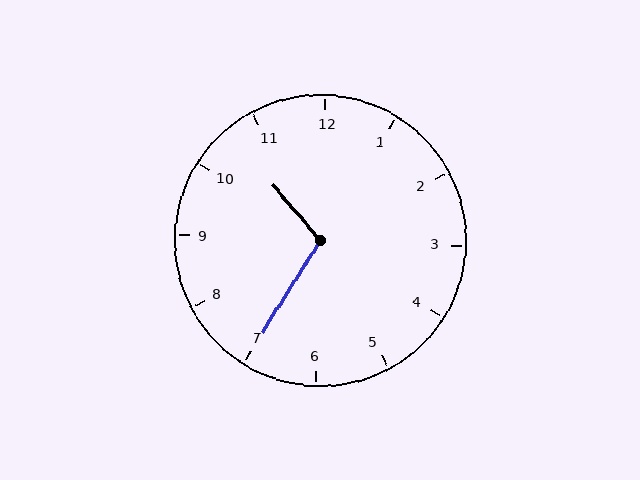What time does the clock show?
10:35.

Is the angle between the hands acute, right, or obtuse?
It is obtuse.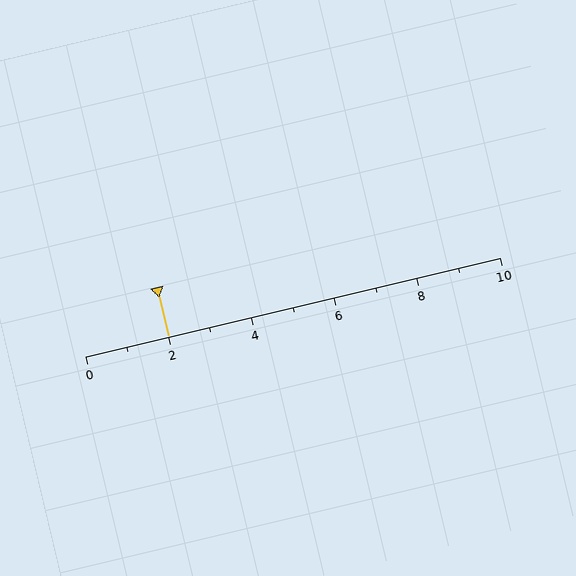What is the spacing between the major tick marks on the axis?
The major ticks are spaced 2 apart.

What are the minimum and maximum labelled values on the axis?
The axis runs from 0 to 10.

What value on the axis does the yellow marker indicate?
The marker indicates approximately 2.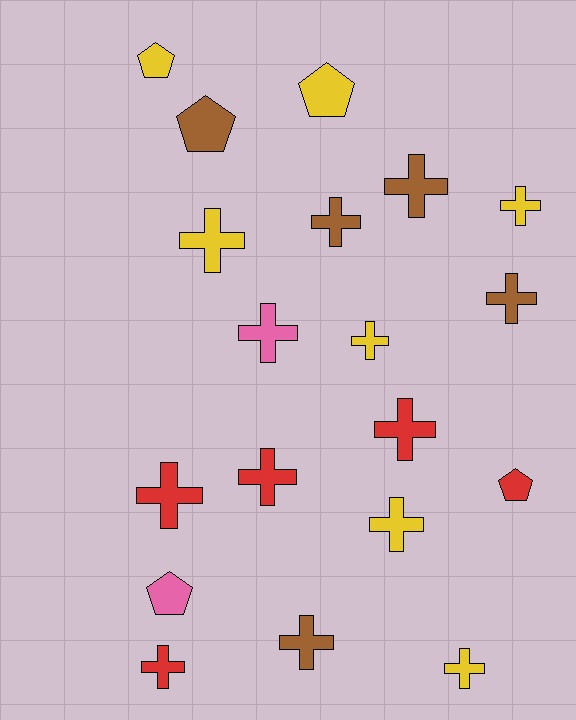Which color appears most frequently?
Yellow, with 7 objects.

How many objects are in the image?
There are 19 objects.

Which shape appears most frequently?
Cross, with 14 objects.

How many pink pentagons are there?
There is 1 pink pentagon.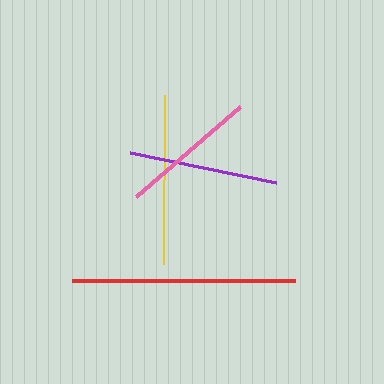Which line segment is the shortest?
The pink line is the shortest at approximately 137 pixels.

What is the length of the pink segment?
The pink segment is approximately 137 pixels long.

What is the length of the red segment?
The red segment is approximately 223 pixels long.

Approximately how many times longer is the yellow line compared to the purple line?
The yellow line is approximately 1.1 times the length of the purple line.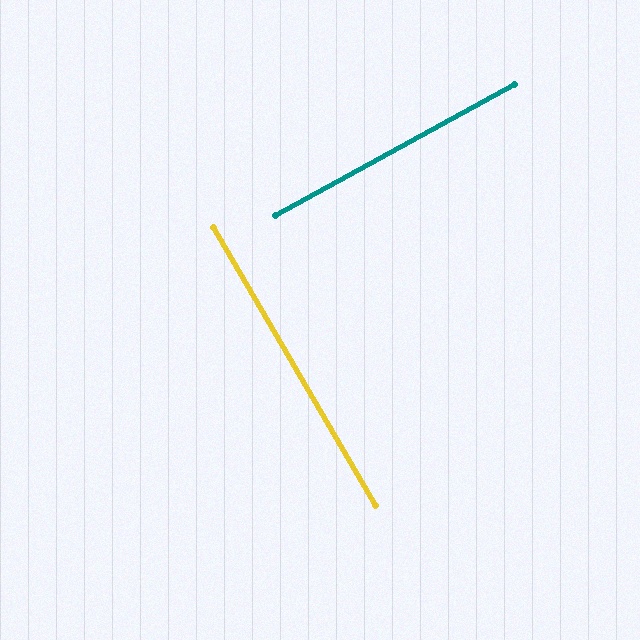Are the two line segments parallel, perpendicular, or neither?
Perpendicular — they meet at approximately 89°.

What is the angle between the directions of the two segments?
Approximately 89 degrees.